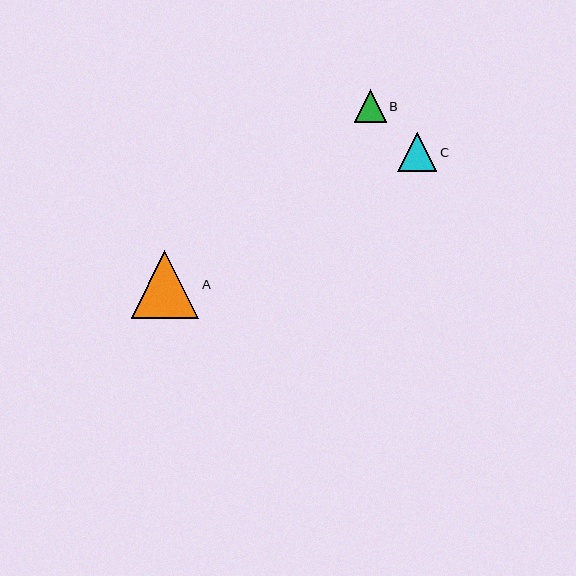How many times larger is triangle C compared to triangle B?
Triangle C is approximately 1.2 times the size of triangle B.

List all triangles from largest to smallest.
From largest to smallest: A, C, B.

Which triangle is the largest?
Triangle A is the largest with a size of approximately 68 pixels.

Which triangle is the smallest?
Triangle B is the smallest with a size of approximately 32 pixels.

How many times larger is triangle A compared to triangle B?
Triangle A is approximately 2.1 times the size of triangle B.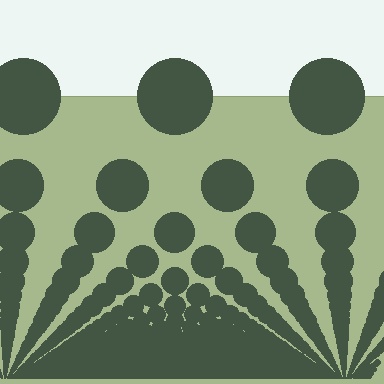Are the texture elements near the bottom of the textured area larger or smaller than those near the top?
Smaller. The gradient is inverted — elements near the bottom are smaller and denser.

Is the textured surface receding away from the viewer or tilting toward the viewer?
The surface appears to tilt toward the viewer. Texture elements get larger and sparser toward the top.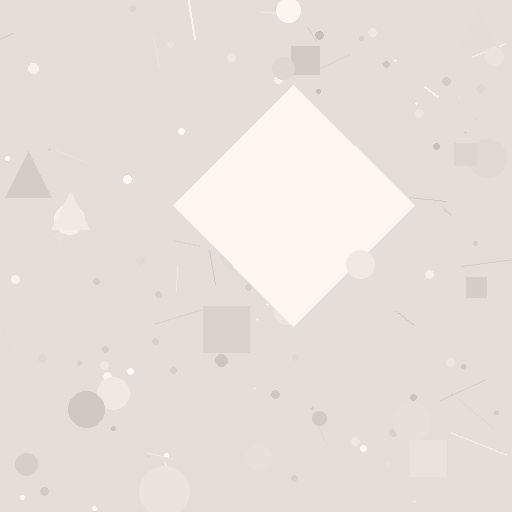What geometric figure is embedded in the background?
A diamond is embedded in the background.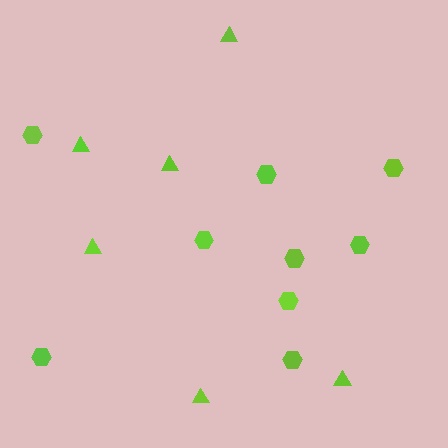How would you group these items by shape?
There are 2 groups: one group of triangles (6) and one group of hexagons (9).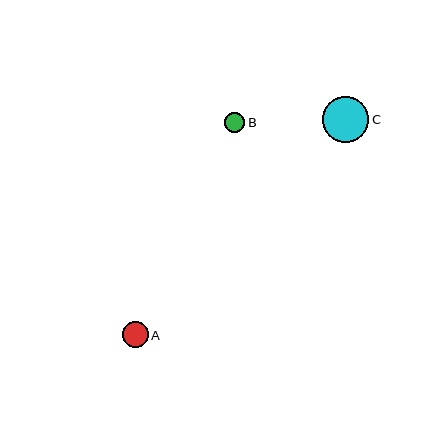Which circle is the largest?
Circle C is the largest with a size of approximately 46 pixels.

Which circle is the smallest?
Circle B is the smallest with a size of approximately 21 pixels.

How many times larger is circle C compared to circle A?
Circle C is approximately 1.8 times the size of circle A.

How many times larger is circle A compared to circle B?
Circle A is approximately 1.3 times the size of circle B.